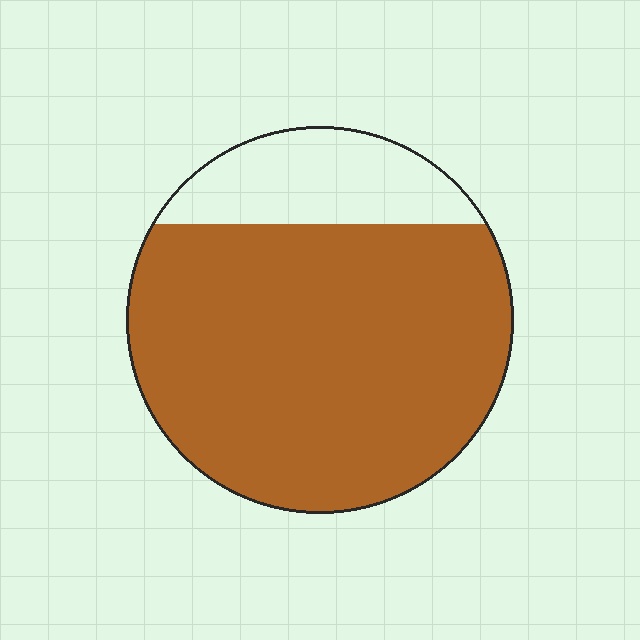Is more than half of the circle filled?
Yes.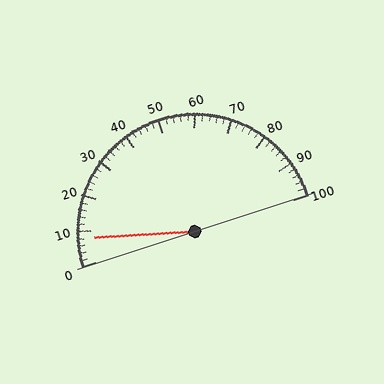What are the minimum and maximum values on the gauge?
The gauge ranges from 0 to 100.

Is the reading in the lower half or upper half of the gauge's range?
The reading is in the lower half of the range (0 to 100).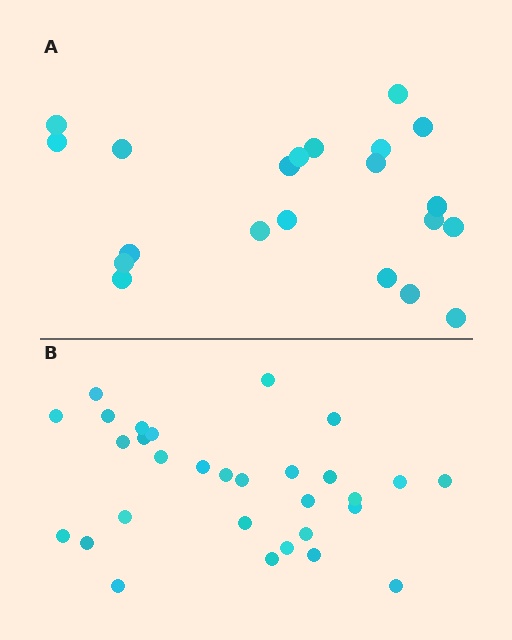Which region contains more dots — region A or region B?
Region B (the bottom region) has more dots.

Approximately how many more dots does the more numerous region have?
Region B has roughly 8 or so more dots than region A.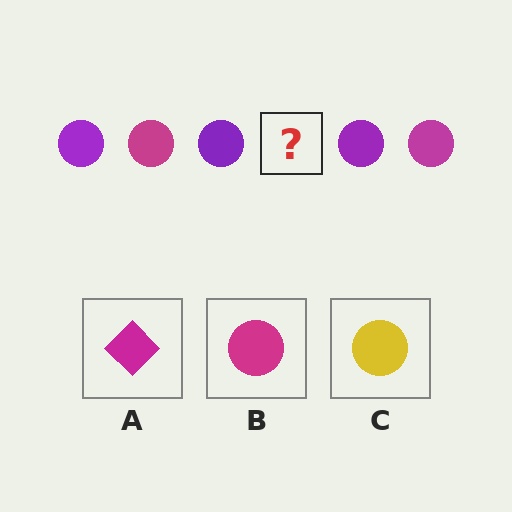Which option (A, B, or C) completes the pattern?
B.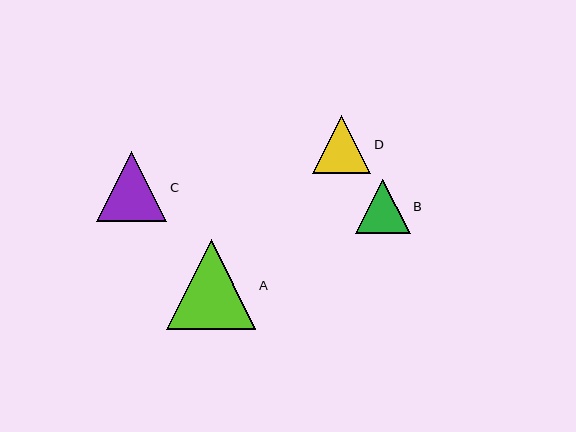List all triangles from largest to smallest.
From largest to smallest: A, C, D, B.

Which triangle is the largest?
Triangle A is the largest with a size of approximately 89 pixels.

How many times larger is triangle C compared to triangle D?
Triangle C is approximately 1.2 times the size of triangle D.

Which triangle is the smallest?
Triangle B is the smallest with a size of approximately 55 pixels.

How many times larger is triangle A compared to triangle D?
Triangle A is approximately 1.5 times the size of triangle D.